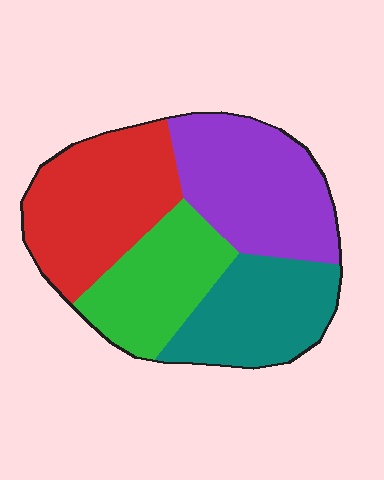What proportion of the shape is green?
Green covers 21% of the shape.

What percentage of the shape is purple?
Purple takes up about one quarter (1/4) of the shape.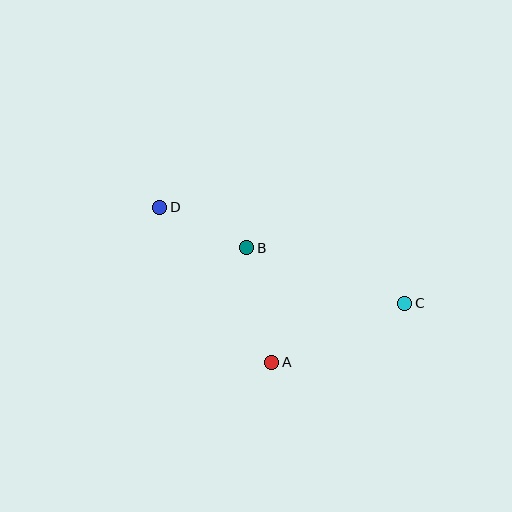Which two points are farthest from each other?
Points C and D are farthest from each other.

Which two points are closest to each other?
Points B and D are closest to each other.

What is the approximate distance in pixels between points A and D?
The distance between A and D is approximately 191 pixels.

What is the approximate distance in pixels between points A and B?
The distance between A and B is approximately 117 pixels.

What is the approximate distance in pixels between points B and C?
The distance between B and C is approximately 168 pixels.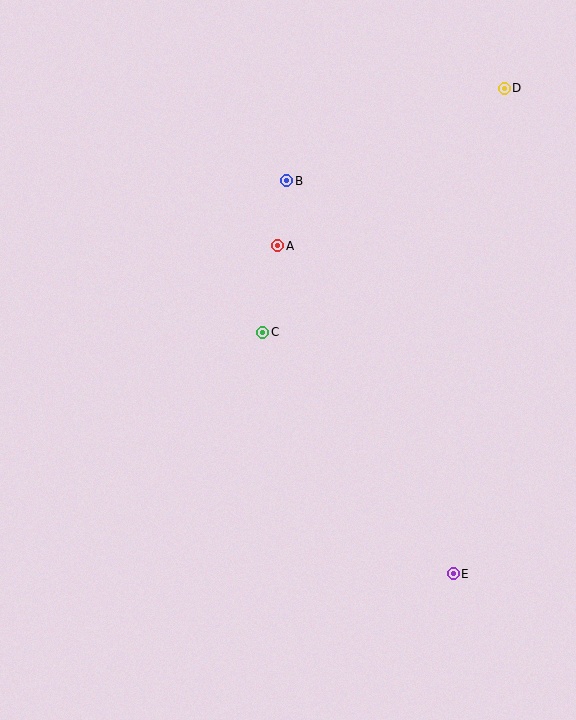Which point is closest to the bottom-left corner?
Point C is closest to the bottom-left corner.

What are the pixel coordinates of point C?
Point C is at (263, 332).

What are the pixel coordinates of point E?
Point E is at (453, 574).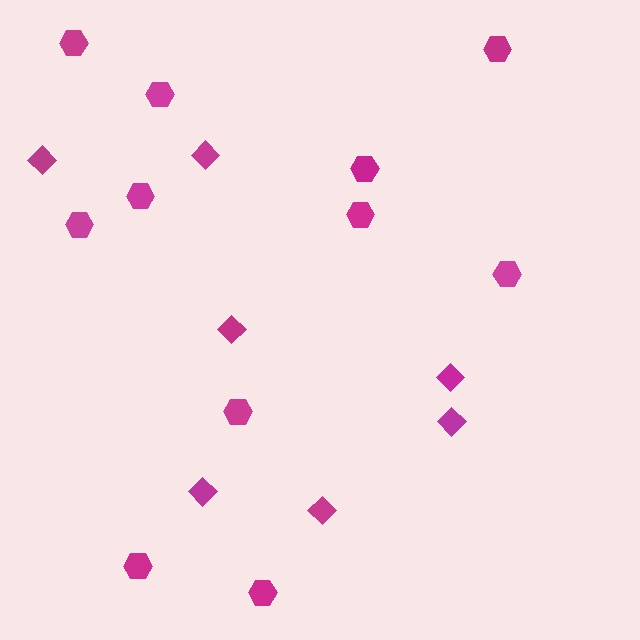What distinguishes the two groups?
There are 2 groups: one group of hexagons (11) and one group of diamonds (7).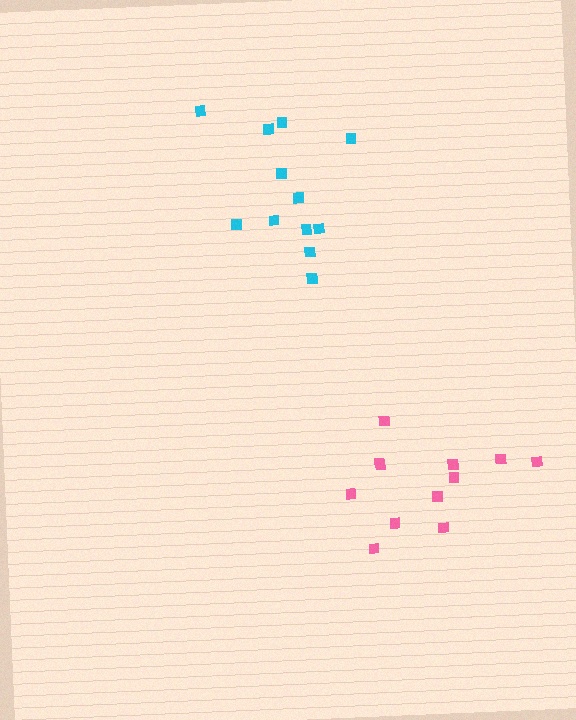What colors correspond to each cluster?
The clusters are colored: cyan, pink.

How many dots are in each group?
Group 1: 12 dots, Group 2: 12 dots (24 total).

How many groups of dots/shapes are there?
There are 2 groups.